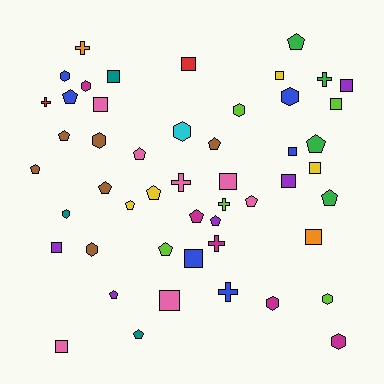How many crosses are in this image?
There are 7 crosses.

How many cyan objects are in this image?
There is 1 cyan object.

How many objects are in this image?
There are 50 objects.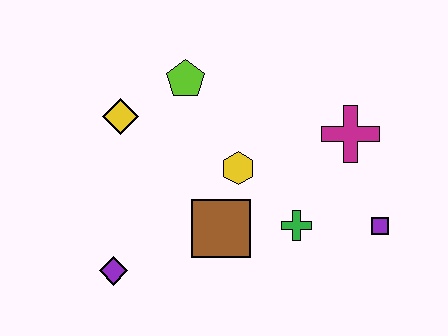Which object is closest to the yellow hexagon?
The brown square is closest to the yellow hexagon.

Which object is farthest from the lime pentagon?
The purple square is farthest from the lime pentagon.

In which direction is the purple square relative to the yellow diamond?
The purple square is to the right of the yellow diamond.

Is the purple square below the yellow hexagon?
Yes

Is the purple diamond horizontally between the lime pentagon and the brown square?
No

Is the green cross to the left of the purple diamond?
No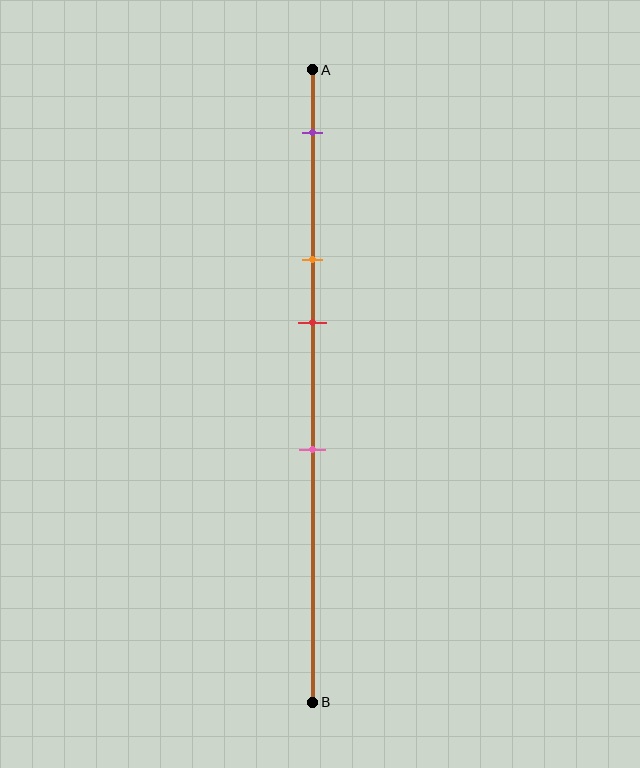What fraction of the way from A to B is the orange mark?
The orange mark is approximately 30% (0.3) of the way from A to B.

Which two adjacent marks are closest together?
The orange and red marks are the closest adjacent pair.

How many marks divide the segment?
There are 4 marks dividing the segment.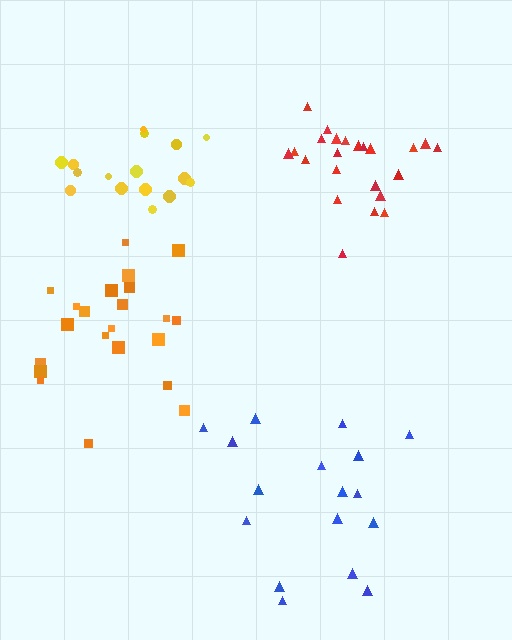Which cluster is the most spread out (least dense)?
Blue.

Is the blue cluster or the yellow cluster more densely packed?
Yellow.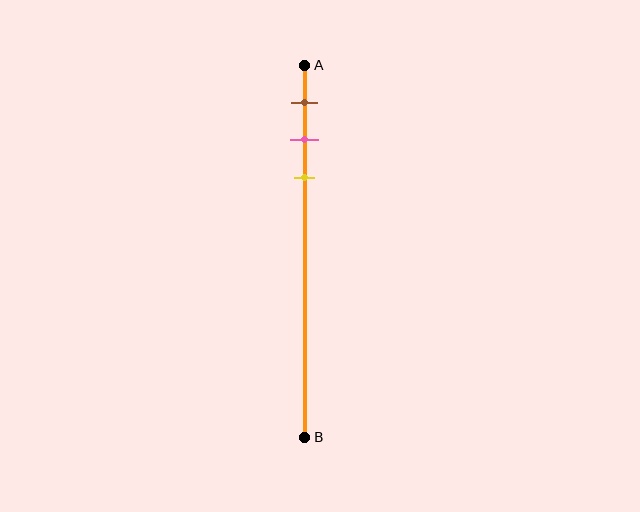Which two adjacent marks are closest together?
The pink and yellow marks are the closest adjacent pair.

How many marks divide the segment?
There are 3 marks dividing the segment.